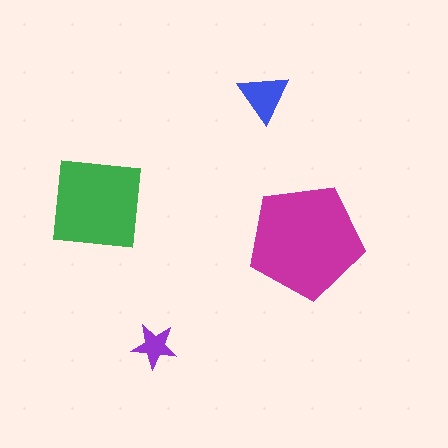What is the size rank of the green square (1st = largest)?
2nd.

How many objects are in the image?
There are 4 objects in the image.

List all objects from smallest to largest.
The purple star, the blue triangle, the green square, the magenta pentagon.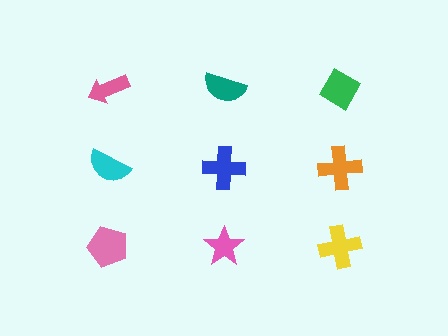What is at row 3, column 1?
A pink pentagon.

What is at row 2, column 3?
An orange cross.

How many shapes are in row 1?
3 shapes.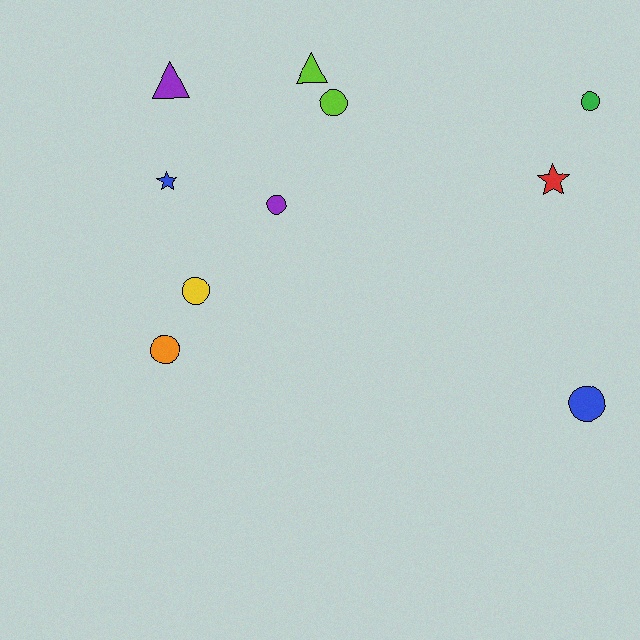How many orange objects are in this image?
There is 1 orange object.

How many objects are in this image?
There are 10 objects.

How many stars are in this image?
There are 2 stars.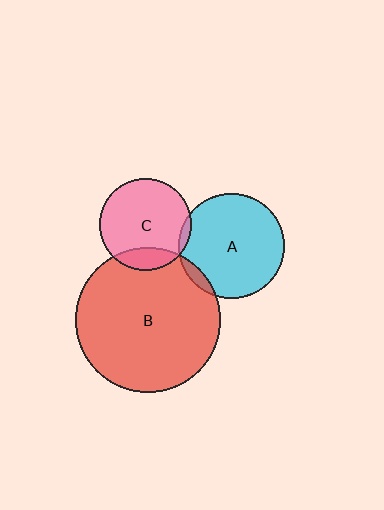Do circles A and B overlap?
Yes.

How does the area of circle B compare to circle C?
Approximately 2.5 times.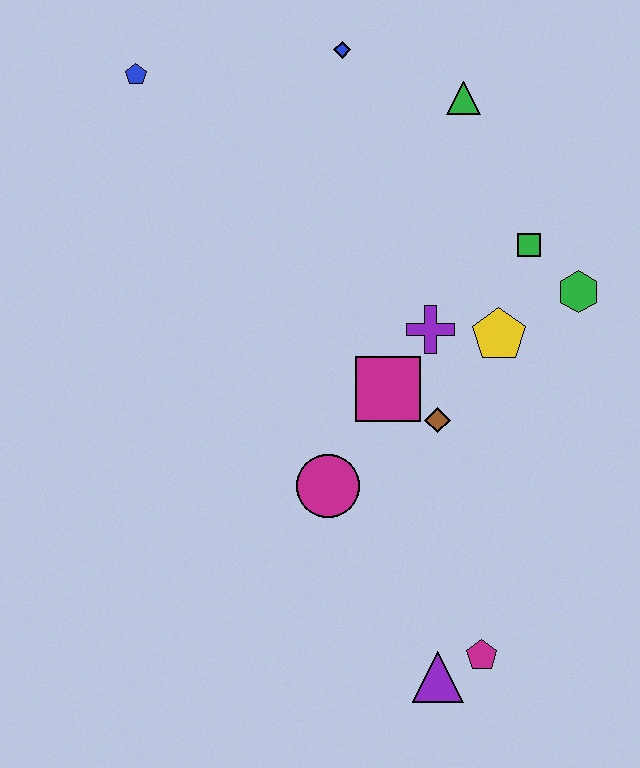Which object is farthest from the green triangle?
The purple triangle is farthest from the green triangle.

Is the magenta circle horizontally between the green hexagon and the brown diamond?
No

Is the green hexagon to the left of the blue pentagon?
No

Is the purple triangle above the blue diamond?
No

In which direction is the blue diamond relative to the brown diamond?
The blue diamond is above the brown diamond.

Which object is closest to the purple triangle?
The magenta pentagon is closest to the purple triangle.